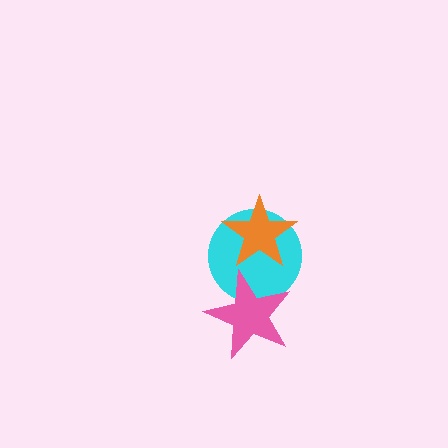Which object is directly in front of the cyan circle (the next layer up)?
The orange star is directly in front of the cyan circle.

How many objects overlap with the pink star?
1 object overlaps with the pink star.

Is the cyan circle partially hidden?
Yes, it is partially covered by another shape.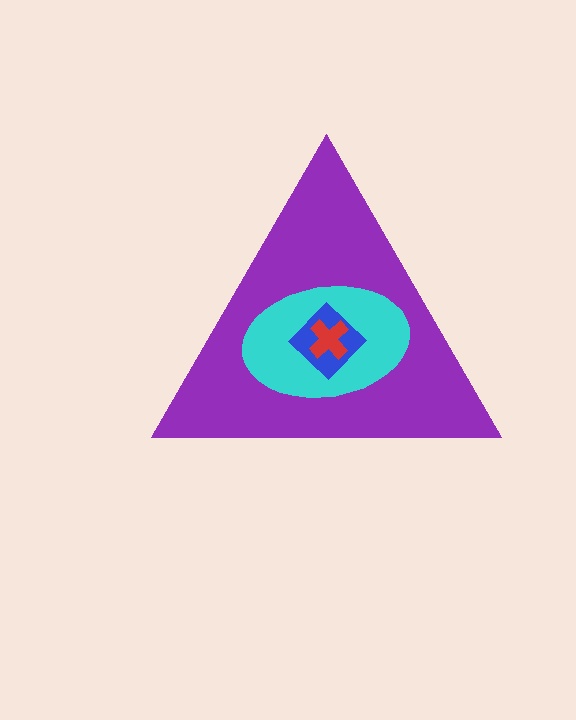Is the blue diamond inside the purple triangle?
Yes.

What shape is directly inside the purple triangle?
The cyan ellipse.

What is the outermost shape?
The purple triangle.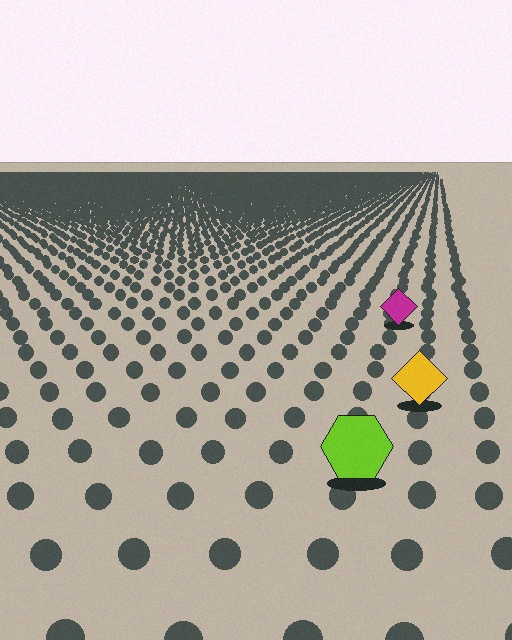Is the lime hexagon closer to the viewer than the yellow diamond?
Yes. The lime hexagon is closer — you can tell from the texture gradient: the ground texture is coarser near it.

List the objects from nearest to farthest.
From nearest to farthest: the lime hexagon, the yellow diamond, the magenta diamond.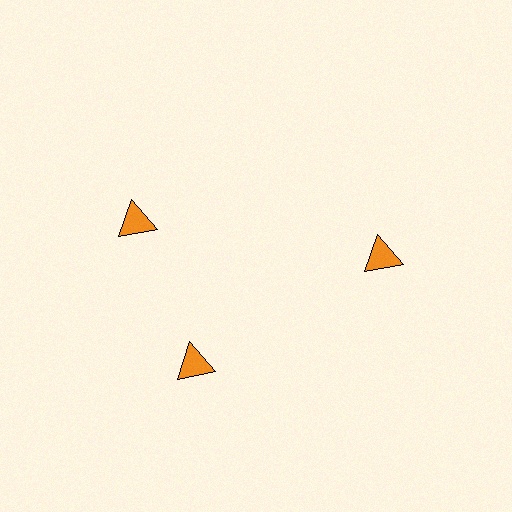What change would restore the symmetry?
The symmetry would be restored by rotating it back into even spacing with its neighbors so that all 3 triangles sit at equal angles and equal distance from the center.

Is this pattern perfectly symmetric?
No. The 3 orange triangles are arranged in a ring, but one element near the 11 o'clock position is rotated out of alignment along the ring, breaking the 3-fold rotational symmetry.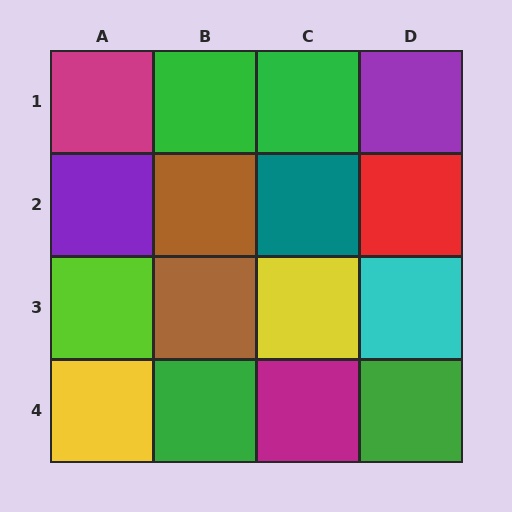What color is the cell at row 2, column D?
Red.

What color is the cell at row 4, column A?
Yellow.